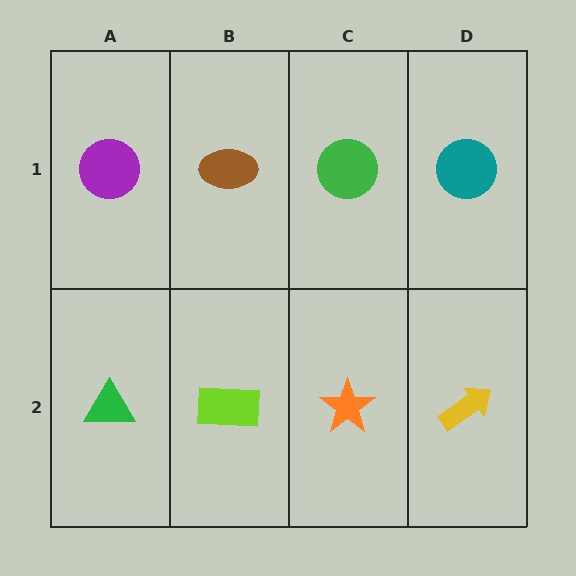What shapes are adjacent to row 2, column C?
A green circle (row 1, column C), a lime rectangle (row 2, column B), a yellow arrow (row 2, column D).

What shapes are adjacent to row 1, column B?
A lime rectangle (row 2, column B), a purple circle (row 1, column A), a green circle (row 1, column C).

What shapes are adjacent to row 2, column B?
A brown ellipse (row 1, column B), a green triangle (row 2, column A), an orange star (row 2, column C).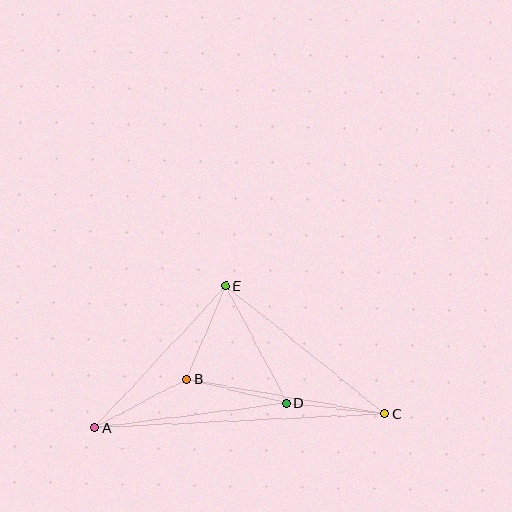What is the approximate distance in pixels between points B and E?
The distance between B and E is approximately 102 pixels.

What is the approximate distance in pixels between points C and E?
The distance between C and E is approximately 204 pixels.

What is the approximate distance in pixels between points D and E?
The distance between D and E is approximately 132 pixels.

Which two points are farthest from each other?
Points A and C are farthest from each other.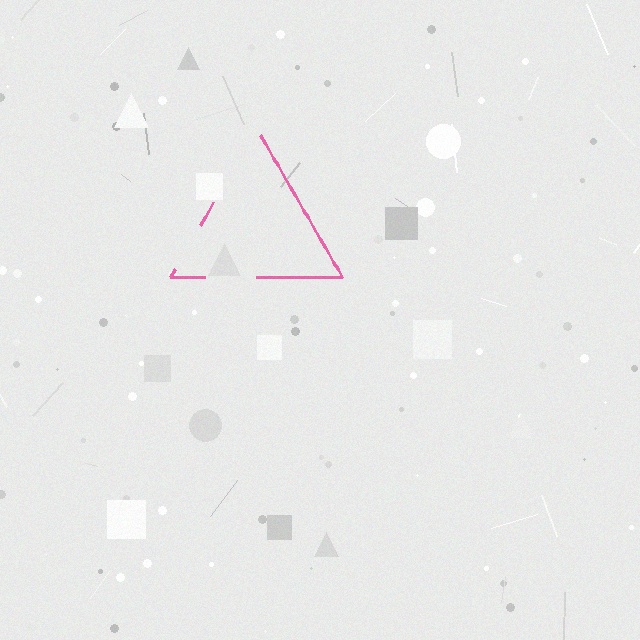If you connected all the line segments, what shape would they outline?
They would outline a triangle.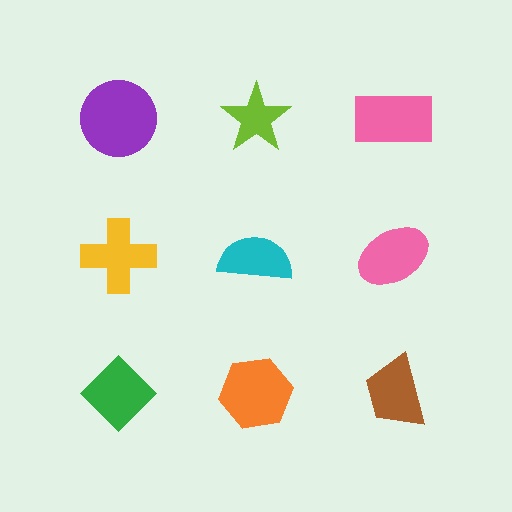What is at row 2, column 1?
A yellow cross.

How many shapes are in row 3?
3 shapes.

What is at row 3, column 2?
An orange hexagon.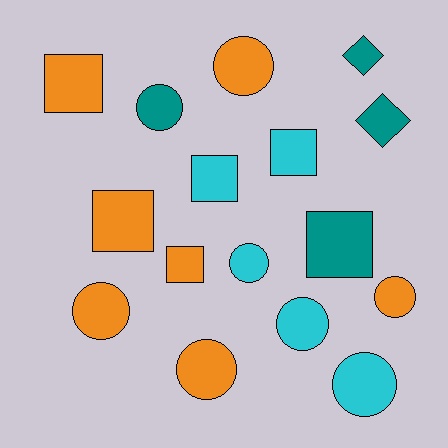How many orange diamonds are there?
There are no orange diamonds.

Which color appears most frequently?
Orange, with 7 objects.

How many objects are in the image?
There are 16 objects.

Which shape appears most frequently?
Circle, with 8 objects.